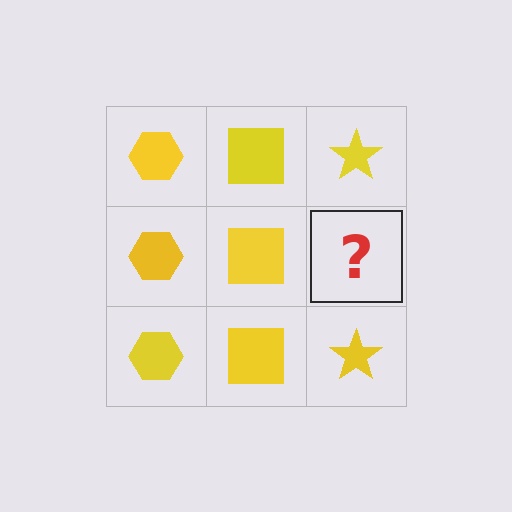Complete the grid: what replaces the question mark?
The question mark should be replaced with a yellow star.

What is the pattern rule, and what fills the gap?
The rule is that each column has a consistent shape. The gap should be filled with a yellow star.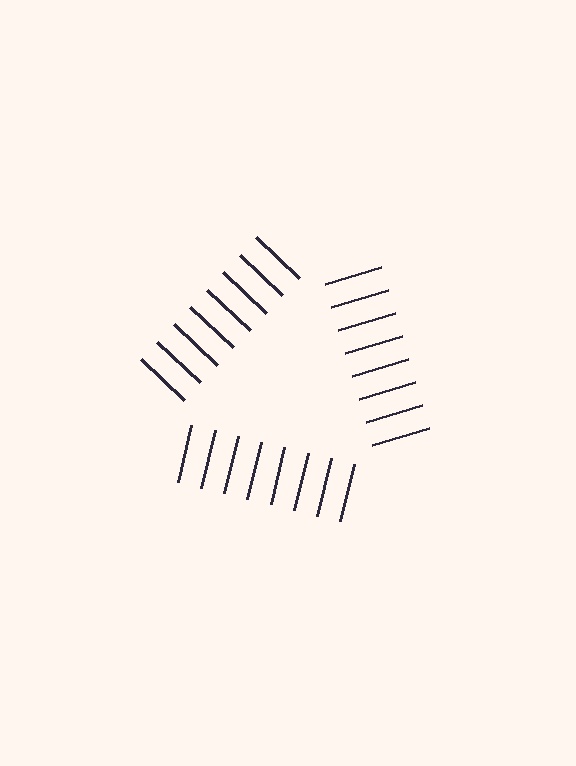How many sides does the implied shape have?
3 sides — the line-ends trace a triangle.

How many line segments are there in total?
24 — 8 along each of the 3 edges.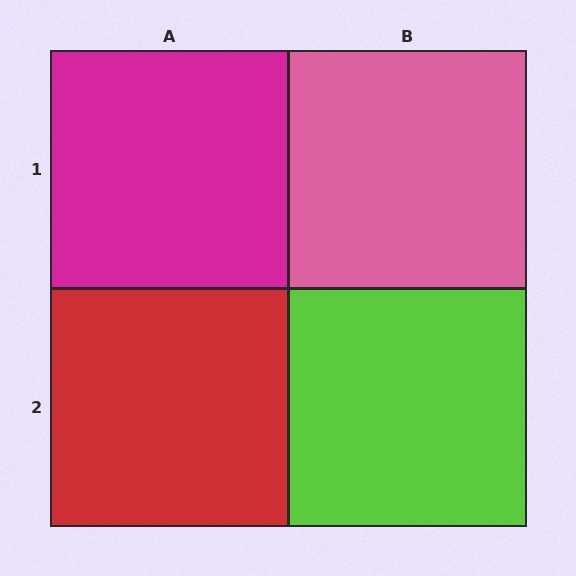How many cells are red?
1 cell is red.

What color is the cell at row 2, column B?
Lime.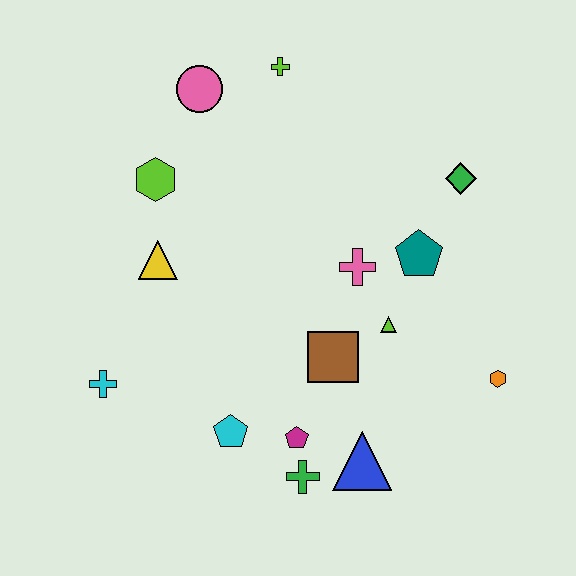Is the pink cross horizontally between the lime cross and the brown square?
No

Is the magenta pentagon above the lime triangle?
No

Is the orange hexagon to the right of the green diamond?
Yes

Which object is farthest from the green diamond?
The cyan cross is farthest from the green diamond.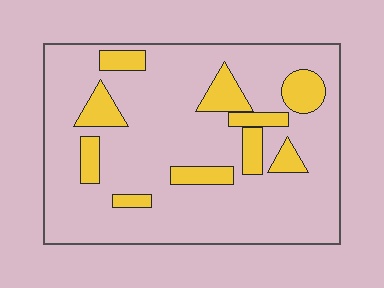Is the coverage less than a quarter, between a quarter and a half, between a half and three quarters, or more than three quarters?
Less than a quarter.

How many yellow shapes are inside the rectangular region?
10.